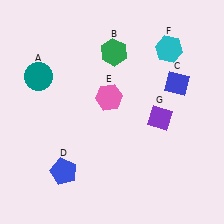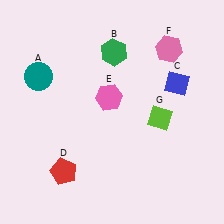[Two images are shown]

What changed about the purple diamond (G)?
In Image 1, G is purple. In Image 2, it changed to lime.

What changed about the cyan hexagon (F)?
In Image 1, F is cyan. In Image 2, it changed to pink.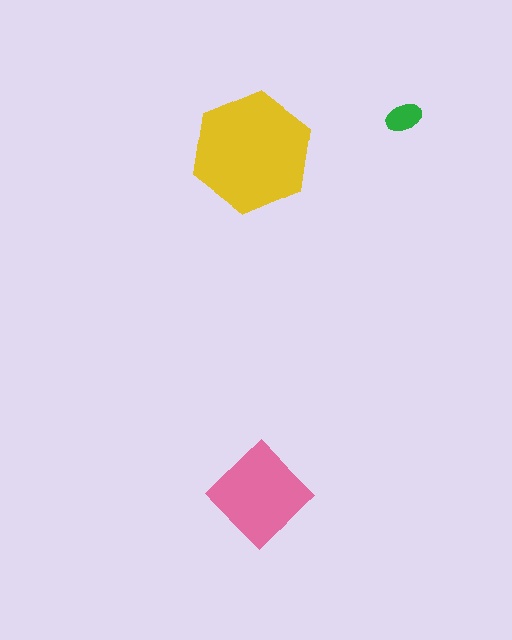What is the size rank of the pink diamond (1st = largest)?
2nd.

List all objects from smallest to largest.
The green ellipse, the pink diamond, the yellow hexagon.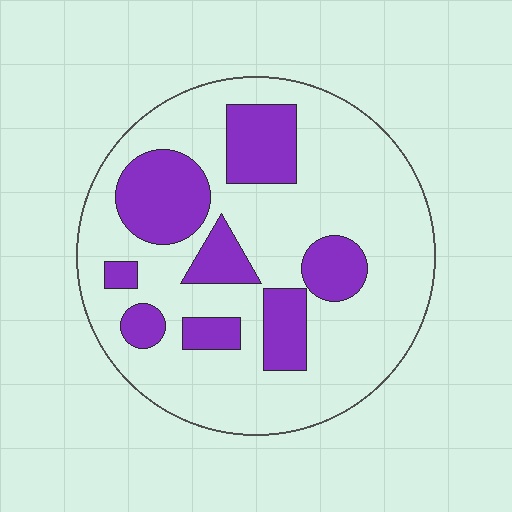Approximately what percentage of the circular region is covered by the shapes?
Approximately 25%.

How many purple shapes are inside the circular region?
8.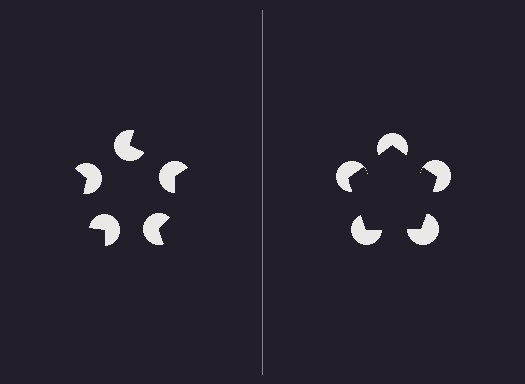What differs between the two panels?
The pac-man discs are positioned identically on both sides; only the wedge orientations differ. On the right they align to a pentagon; on the left they are misaligned.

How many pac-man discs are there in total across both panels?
10 — 5 on each side.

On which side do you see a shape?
An illusory pentagon appears on the right side. On the left side the wedge cuts are rotated, so no coherent shape forms.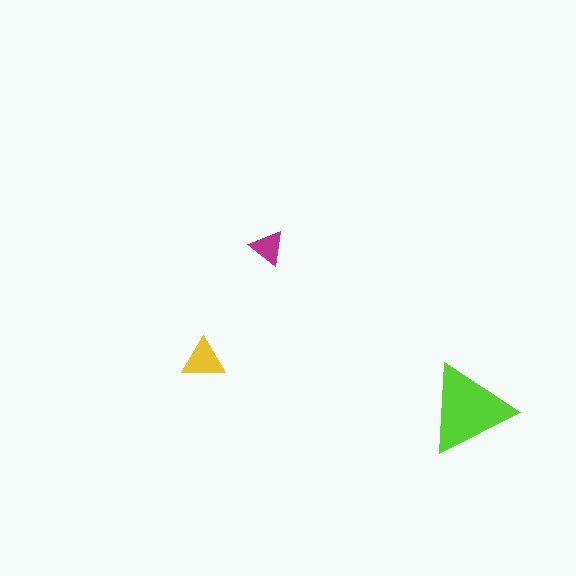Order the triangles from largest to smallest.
the lime one, the yellow one, the magenta one.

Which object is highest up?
The magenta triangle is topmost.